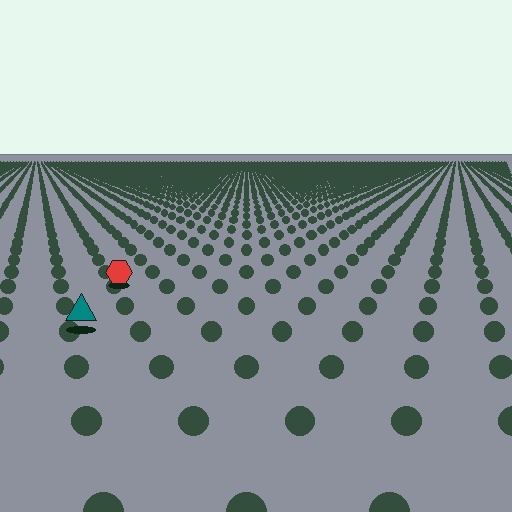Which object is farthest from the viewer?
The red hexagon is farthest from the viewer. It appears smaller and the ground texture around it is denser.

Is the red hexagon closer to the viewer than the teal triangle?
No. The teal triangle is closer — you can tell from the texture gradient: the ground texture is coarser near it.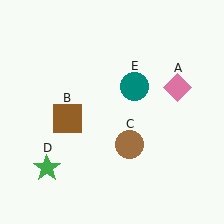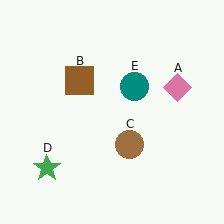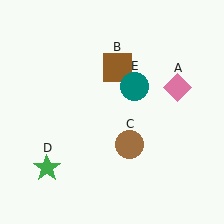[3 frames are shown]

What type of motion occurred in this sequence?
The brown square (object B) rotated clockwise around the center of the scene.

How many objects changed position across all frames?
1 object changed position: brown square (object B).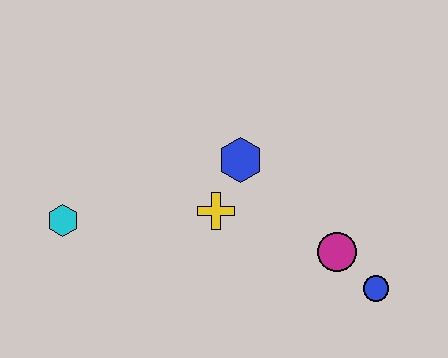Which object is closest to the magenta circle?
The blue circle is closest to the magenta circle.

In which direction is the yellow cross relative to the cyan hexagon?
The yellow cross is to the right of the cyan hexagon.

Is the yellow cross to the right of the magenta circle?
No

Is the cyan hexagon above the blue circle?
Yes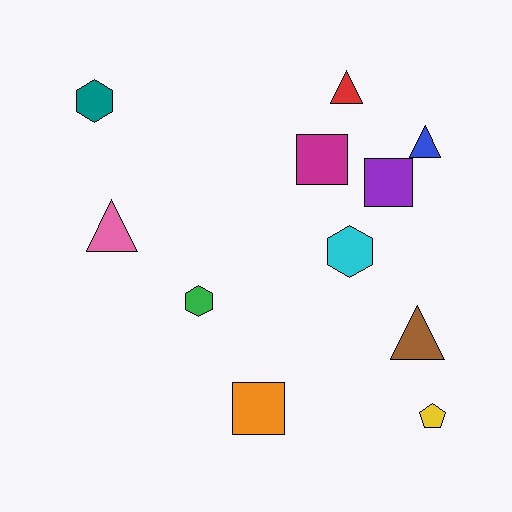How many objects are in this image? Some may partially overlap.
There are 11 objects.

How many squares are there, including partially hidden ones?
There are 3 squares.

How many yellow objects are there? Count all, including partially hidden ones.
There is 1 yellow object.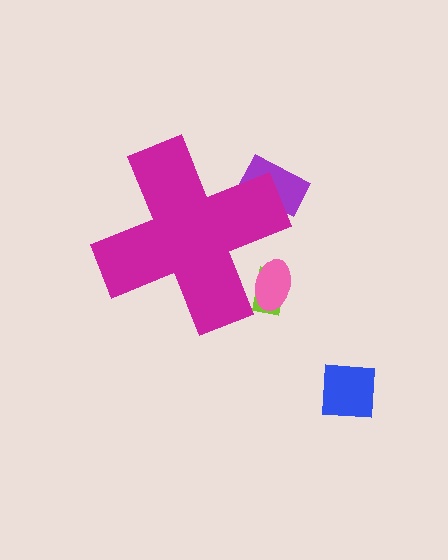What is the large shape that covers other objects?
A magenta cross.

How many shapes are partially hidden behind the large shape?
3 shapes are partially hidden.